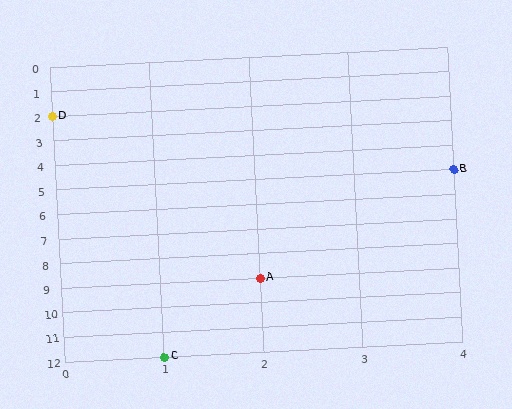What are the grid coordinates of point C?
Point C is at grid coordinates (1, 12).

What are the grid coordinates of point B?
Point B is at grid coordinates (4, 5).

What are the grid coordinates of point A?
Point A is at grid coordinates (2, 9).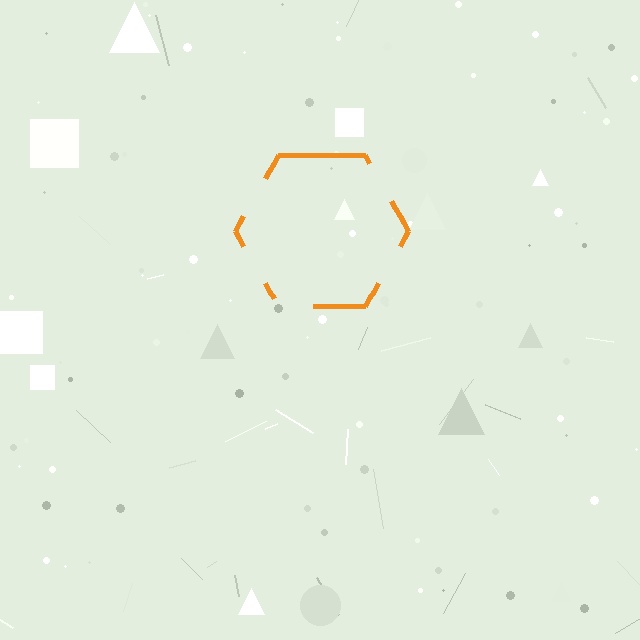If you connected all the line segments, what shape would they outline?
They would outline a hexagon.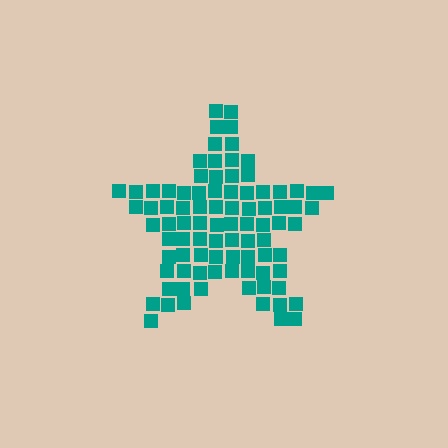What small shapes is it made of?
It is made of small squares.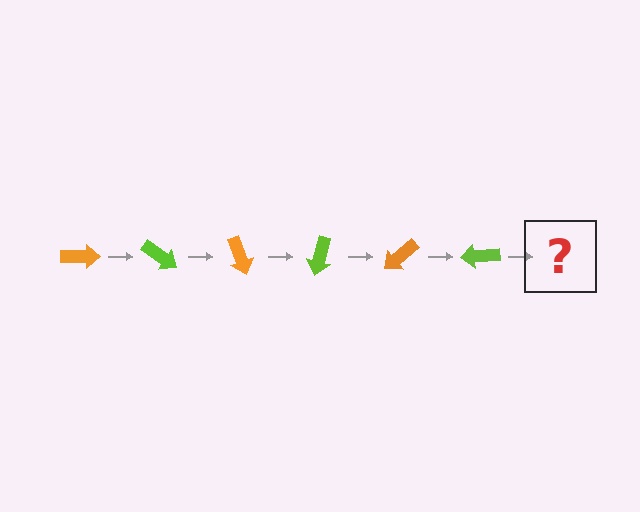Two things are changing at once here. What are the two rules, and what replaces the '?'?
The two rules are that it rotates 35 degrees each step and the color cycles through orange and lime. The '?' should be an orange arrow, rotated 210 degrees from the start.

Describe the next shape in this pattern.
It should be an orange arrow, rotated 210 degrees from the start.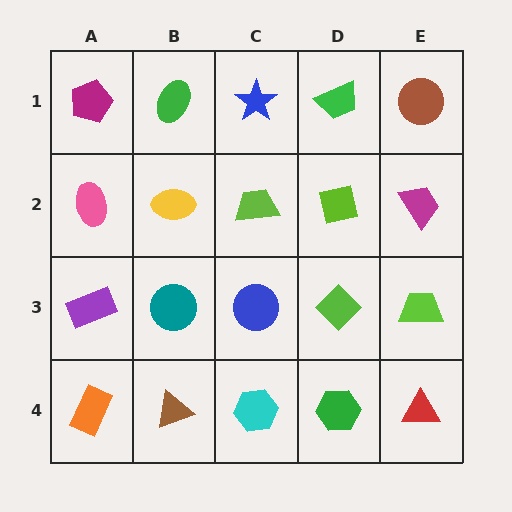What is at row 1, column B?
A green ellipse.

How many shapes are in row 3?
5 shapes.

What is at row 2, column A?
A pink ellipse.